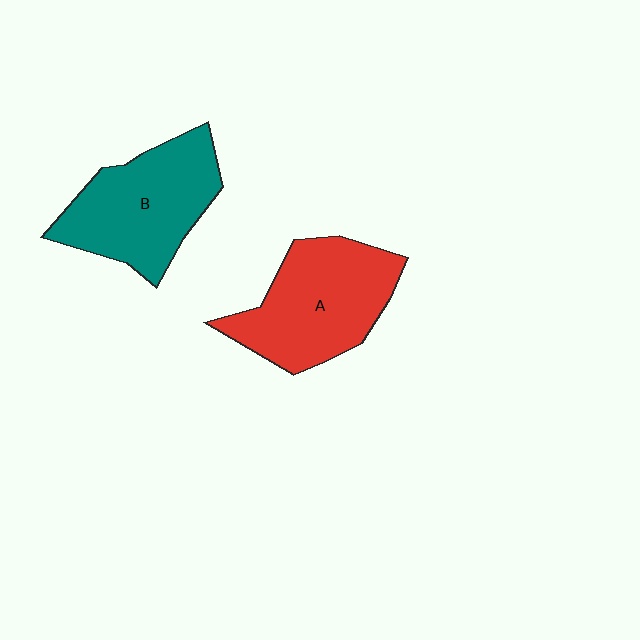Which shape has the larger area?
Shape A (red).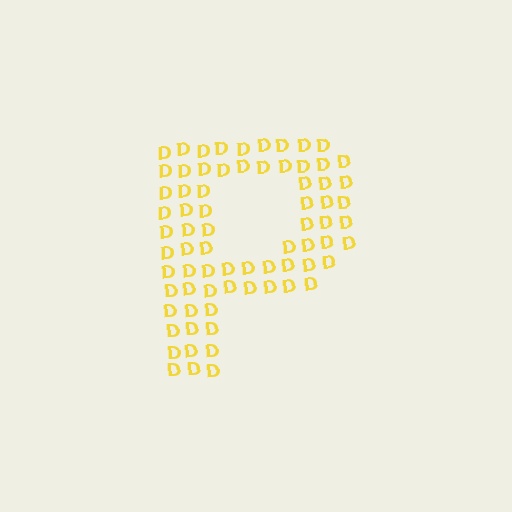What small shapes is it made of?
It is made of small letter D's.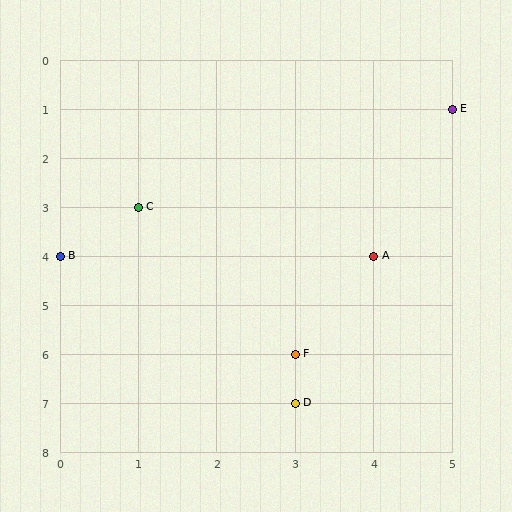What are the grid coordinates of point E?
Point E is at grid coordinates (5, 1).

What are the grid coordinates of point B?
Point B is at grid coordinates (0, 4).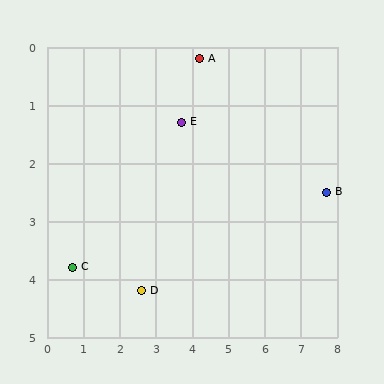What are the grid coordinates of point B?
Point B is at approximately (7.7, 2.5).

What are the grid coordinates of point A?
Point A is at approximately (4.2, 0.2).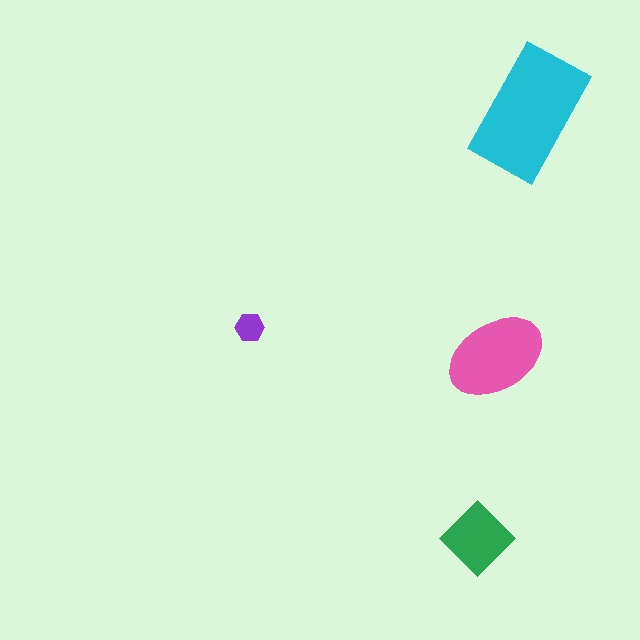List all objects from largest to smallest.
The cyan rectangle, the pink ellipse, the green diamond, the purple hexagon.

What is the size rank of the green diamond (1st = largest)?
3rd.